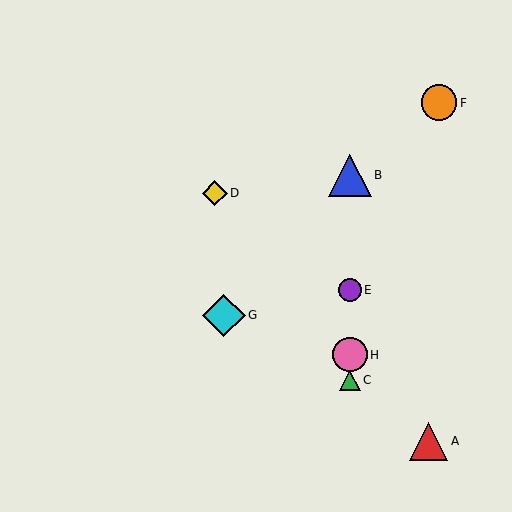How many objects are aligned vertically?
4 objects (B, C, E, H) are aligned vertically.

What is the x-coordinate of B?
Object B is at x≈350.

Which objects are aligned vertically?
Objects B, C, E, H are aligned vertically.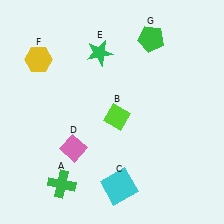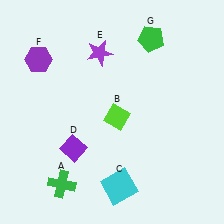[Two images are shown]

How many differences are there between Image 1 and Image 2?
There are 3 differences between the two images.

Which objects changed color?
D changed from pink to purple. E changed from green to purple. F changed from yellow to purple.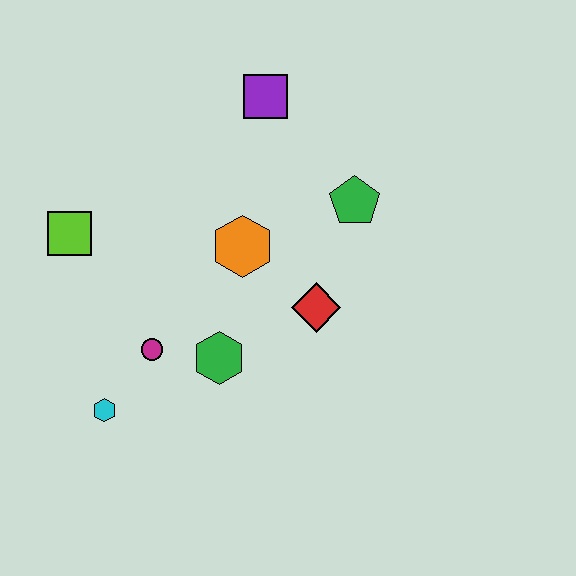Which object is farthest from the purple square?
The cyan hexagon is farthest from the purple square.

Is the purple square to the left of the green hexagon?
No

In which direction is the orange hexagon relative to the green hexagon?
The orange hexagon is above the green hexagon.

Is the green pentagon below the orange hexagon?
No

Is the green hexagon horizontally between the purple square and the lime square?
Yes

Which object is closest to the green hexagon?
The magenta circle is closest to the green hexagon.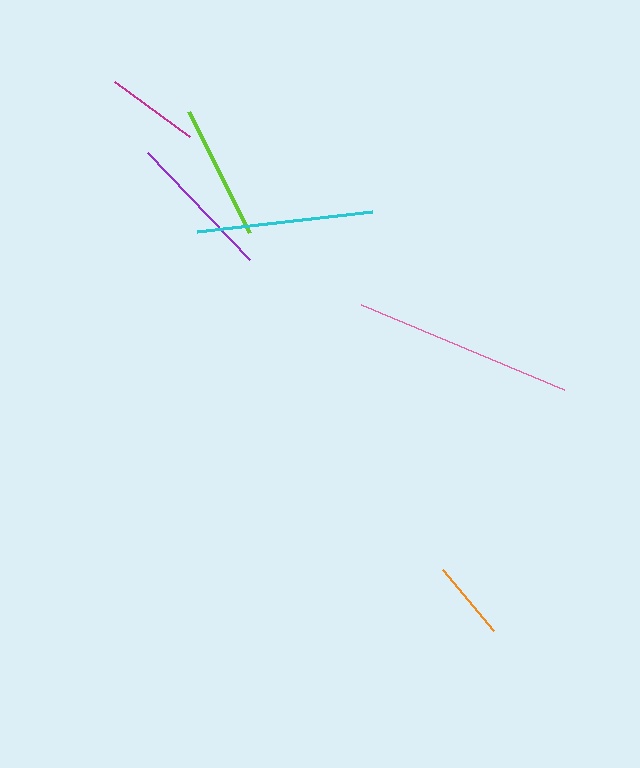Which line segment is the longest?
The pink line is the longest at approximately 220 pixels.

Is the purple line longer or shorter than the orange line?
The purple line is longer than the orange line.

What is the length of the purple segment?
The purple segment is approximately 148 pixels long.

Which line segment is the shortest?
The orange line is the shortest at approximately 80 pixels.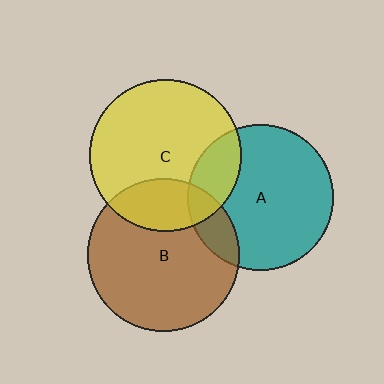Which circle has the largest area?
Circle B (brown).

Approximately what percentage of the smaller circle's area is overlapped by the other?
Approximately 15%.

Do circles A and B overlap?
Yes.